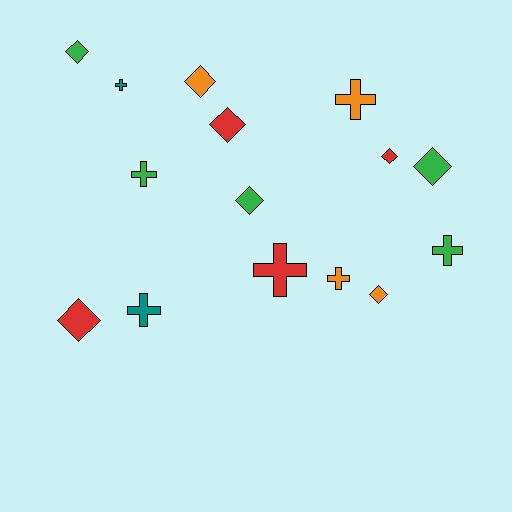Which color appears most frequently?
Green, with 5 objects.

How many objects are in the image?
There are 15 objects.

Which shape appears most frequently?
Diamond, with 8 objects.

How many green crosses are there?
There are 2 green crosses.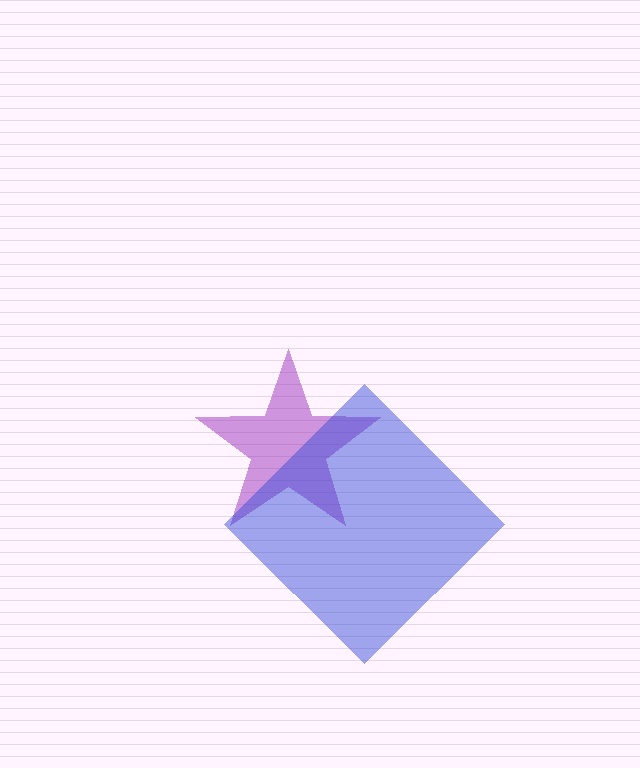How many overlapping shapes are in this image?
There are 2 overlapping shapes in the image.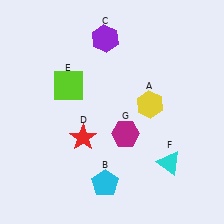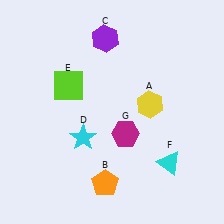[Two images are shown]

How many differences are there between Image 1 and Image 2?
There are 2 differences between the two images.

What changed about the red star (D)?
In Image 1, D is red. In Image 2, it changed to cyan.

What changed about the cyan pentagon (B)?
In Image 1, B is cyan. In Image 2, it changed to orange.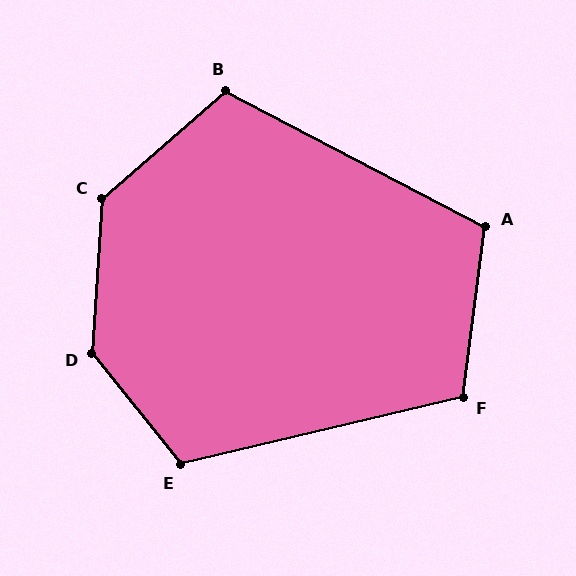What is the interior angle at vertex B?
Approximately 111 degrees (obtuse).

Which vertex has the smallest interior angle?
A, at approximately 110 degrees.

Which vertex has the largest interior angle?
D, at approximately 138 degrees.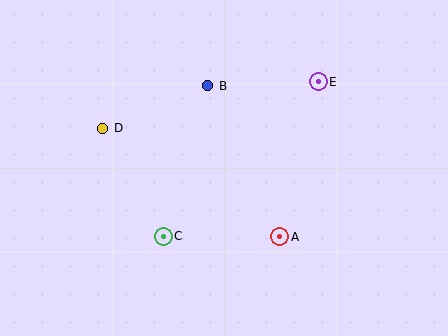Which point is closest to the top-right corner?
Point E is closest to the top-right corner.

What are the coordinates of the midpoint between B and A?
The midpoint between B and A is at (244, 161).